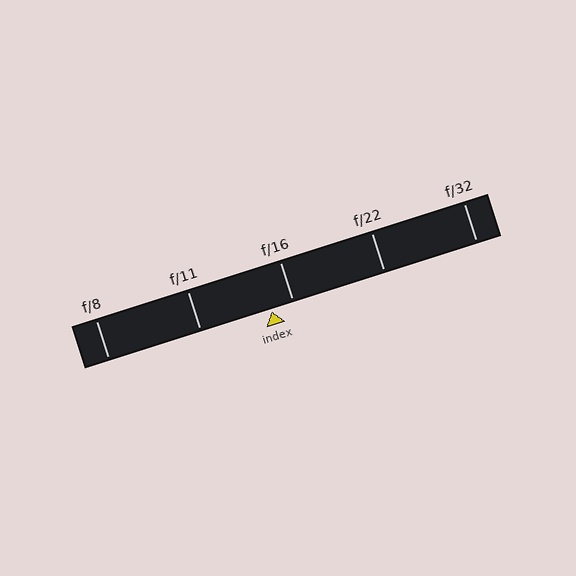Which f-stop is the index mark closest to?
The index mark is closest to f/16.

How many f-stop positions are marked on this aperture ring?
There are 5 f-stop positions marked.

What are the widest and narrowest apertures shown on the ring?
The widest aperture shown is f/8 and the narrowest is f/32.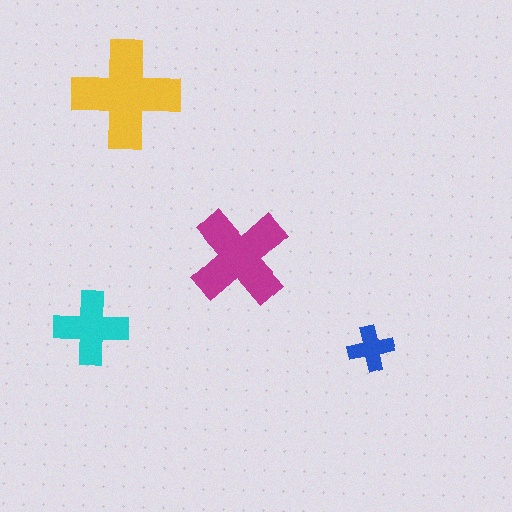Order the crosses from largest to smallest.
the yellow one, the magenta one, the cyan one, the blue one.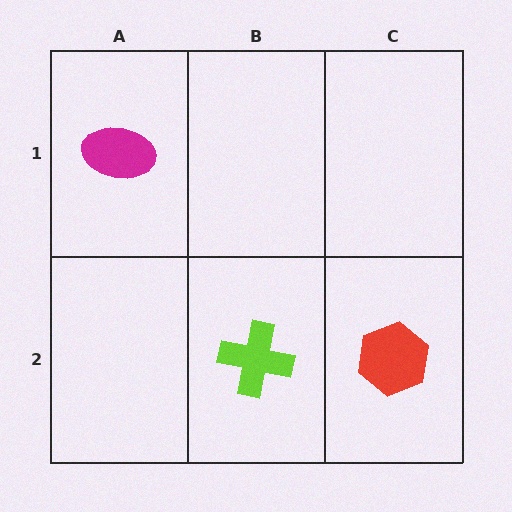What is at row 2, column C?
A red hexagon.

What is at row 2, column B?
A lime cross.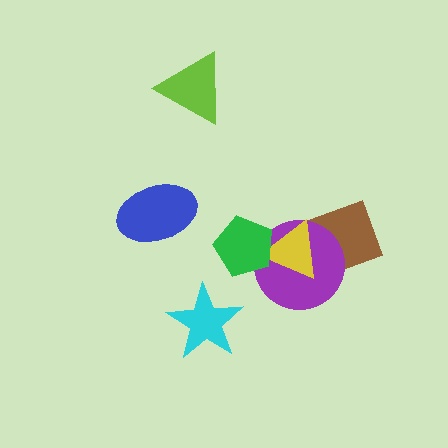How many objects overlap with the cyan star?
0 objects overlap with the cyan star.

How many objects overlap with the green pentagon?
2 objects overlap with the green pentagon.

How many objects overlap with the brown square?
2 objects overlap with the brown square.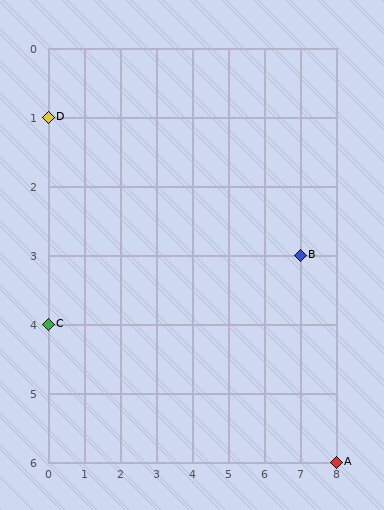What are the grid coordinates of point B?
Point B is at grid coordinates (7, 3).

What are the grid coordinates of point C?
Point C is at grid coordinates (0, 4).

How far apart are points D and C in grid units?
Points D and C are 3 rows apart.